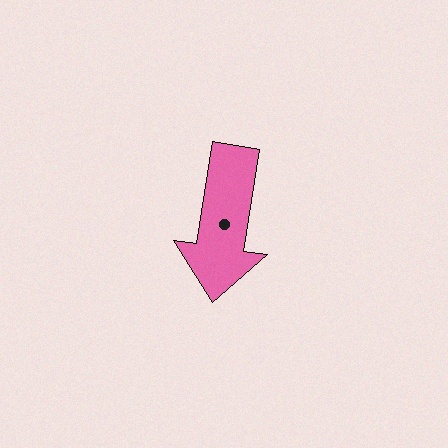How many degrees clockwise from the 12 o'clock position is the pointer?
Approximately 189 degrees.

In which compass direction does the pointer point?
South.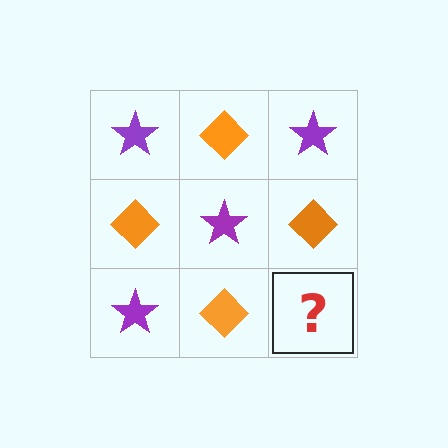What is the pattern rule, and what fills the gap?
The rule is that it alternates purple star and orange diamond in a checkerboard pattern. The gap should be filled with a purple star.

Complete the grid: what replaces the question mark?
The question mark should be replaced with a purple star.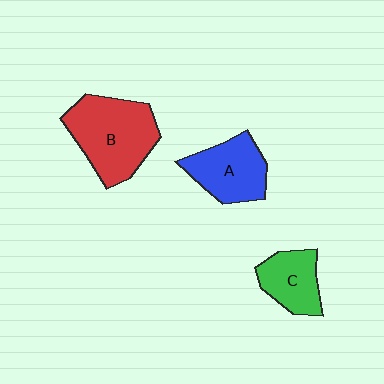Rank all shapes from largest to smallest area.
From largest to smallest: B (red), A (blue), C (green).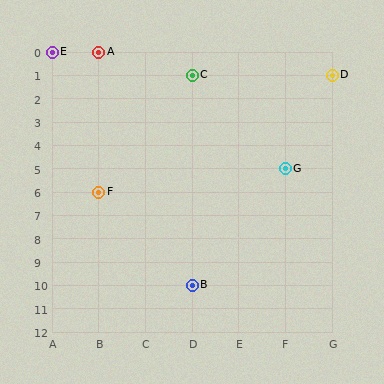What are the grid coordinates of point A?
Point A is at grid coordinates (B, 0).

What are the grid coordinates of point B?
Point B is at grid coordinates (D, 10).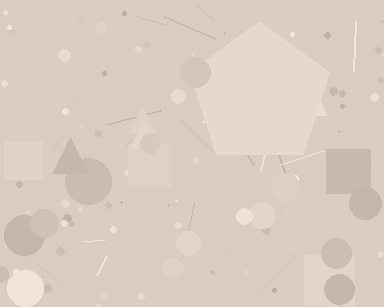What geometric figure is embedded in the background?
A pentagon is embedded in the background.